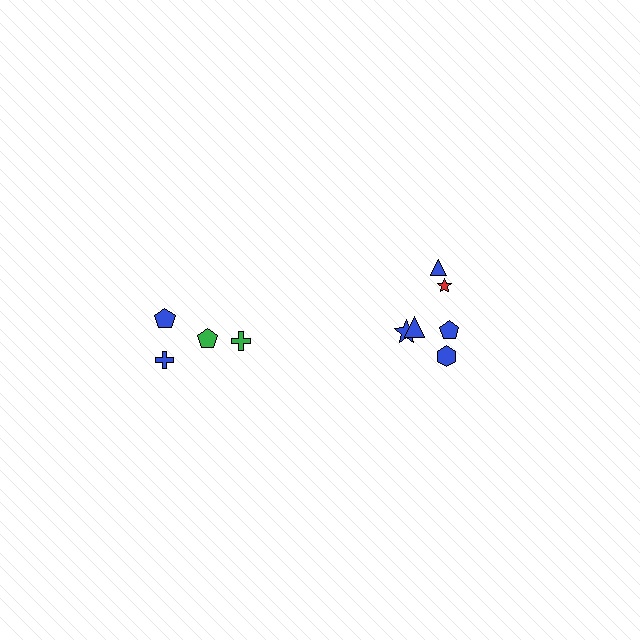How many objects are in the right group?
There are 6 objects.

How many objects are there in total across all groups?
There are 10 objects.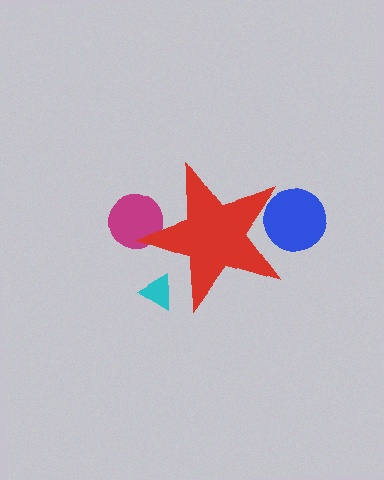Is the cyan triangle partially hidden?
Yes, the cyan triangle is partially hidden behind the red star.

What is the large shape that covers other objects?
A red star.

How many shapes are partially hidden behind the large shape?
3 shapes are partially hidden.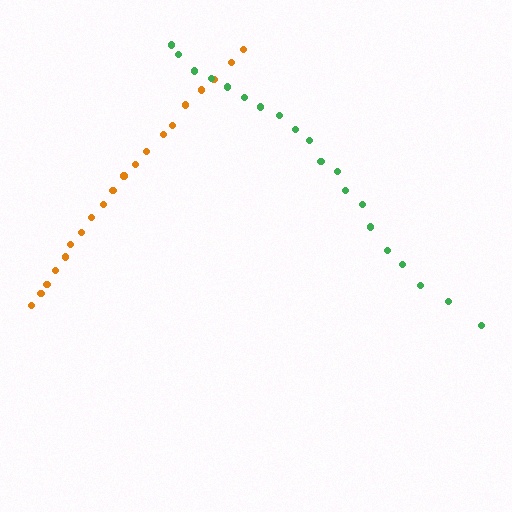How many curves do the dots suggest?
There are 2 distinct paths.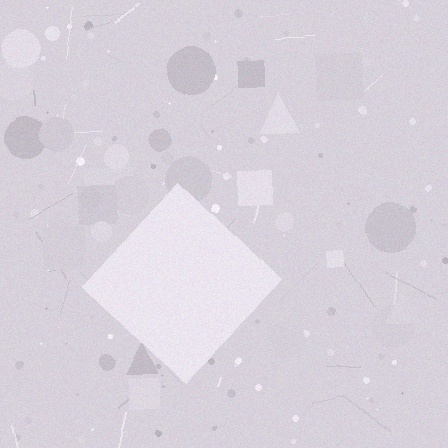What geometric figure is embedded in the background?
A diamond is embedded in the background.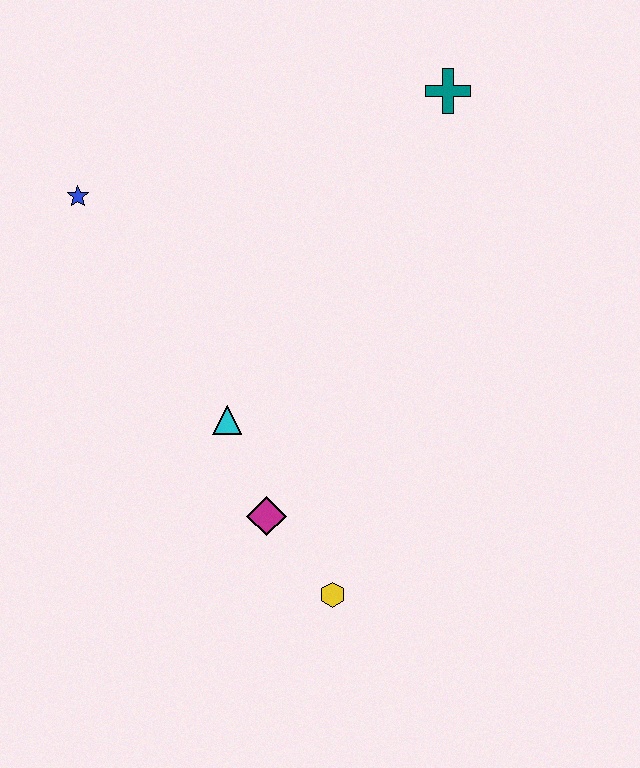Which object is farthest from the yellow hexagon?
The teal cross is farthest from the yellow hexagon.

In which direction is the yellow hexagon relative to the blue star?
The yellow hexagon is below the blue star.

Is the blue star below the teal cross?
Yes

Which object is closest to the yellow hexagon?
The magenta diamond is closest to the yellow hexagon.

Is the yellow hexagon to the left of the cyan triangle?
No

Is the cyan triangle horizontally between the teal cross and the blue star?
Yes